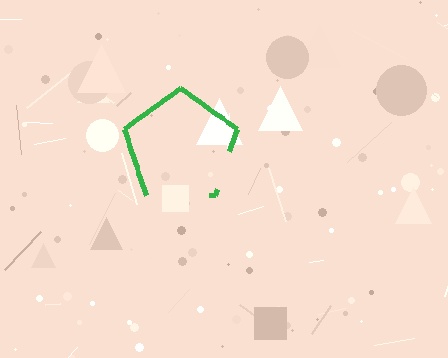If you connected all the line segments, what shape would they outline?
They would outline a pentagon.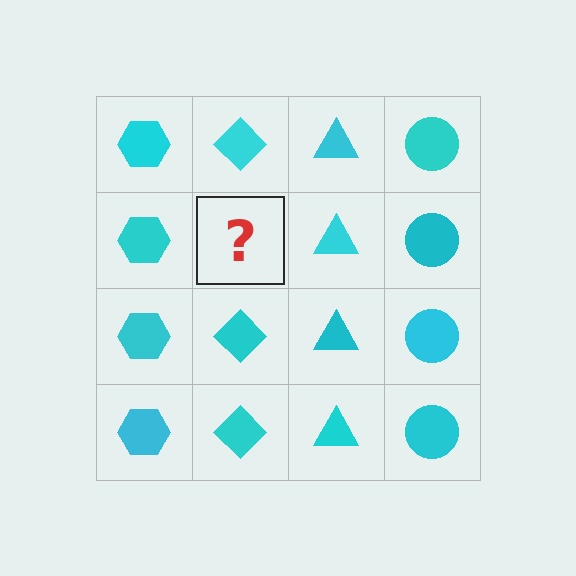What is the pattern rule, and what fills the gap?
The rule is that each column has a consistent shape. The gap should be filled with a cyan diamond.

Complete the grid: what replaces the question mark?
The question mark should be replaced with a cyan diamond.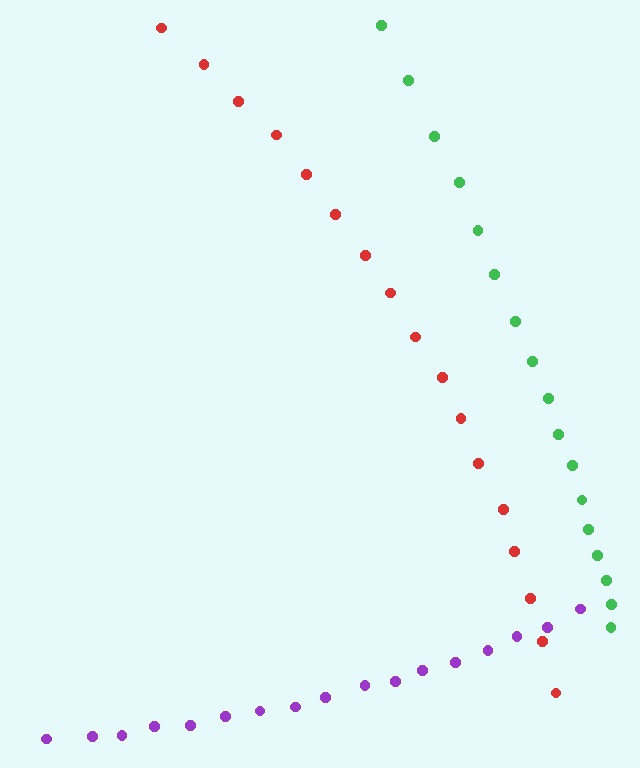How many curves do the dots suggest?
There are 3 distinct paths.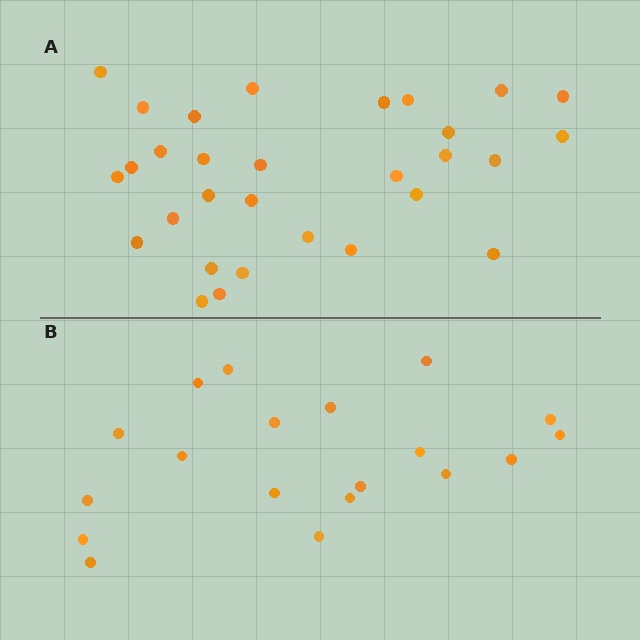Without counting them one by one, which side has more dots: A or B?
Region A (the top region) has more dots.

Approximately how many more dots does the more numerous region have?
Region A has roughly 12 or so more dots than region B.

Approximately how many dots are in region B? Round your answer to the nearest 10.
About 20 dots. (The exact count is 19, which rounds to 20.)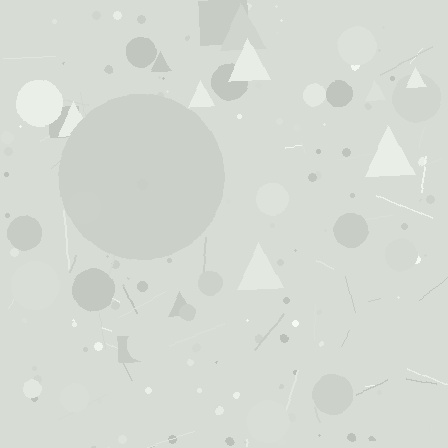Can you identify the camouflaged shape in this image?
The camouflaged shape is a circle.